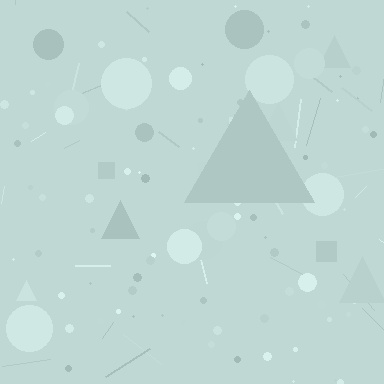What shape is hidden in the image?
A triangle is hidden in the image.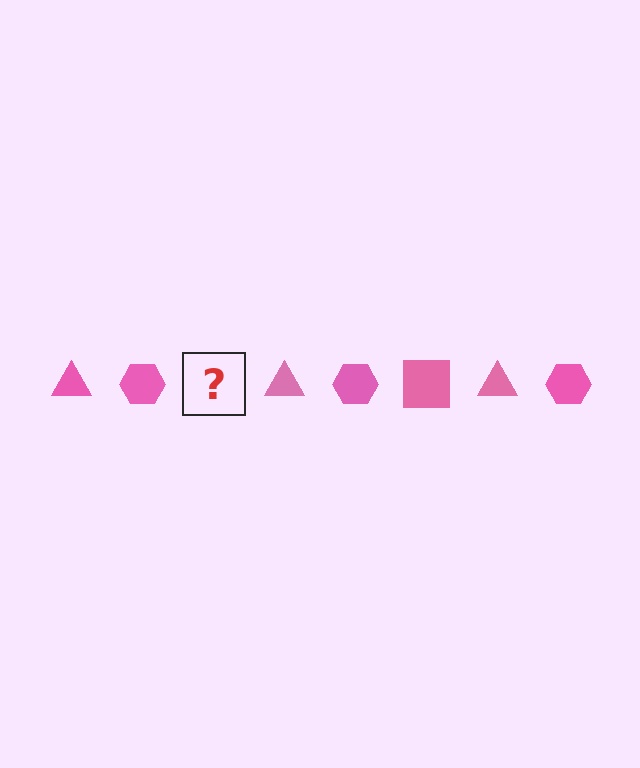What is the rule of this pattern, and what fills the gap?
The rule is that the pattern cycles through triangle, hexagon, square shapes in pink. The gap should be filled with a pink square.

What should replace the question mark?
The question mark should be replaced with a pink square.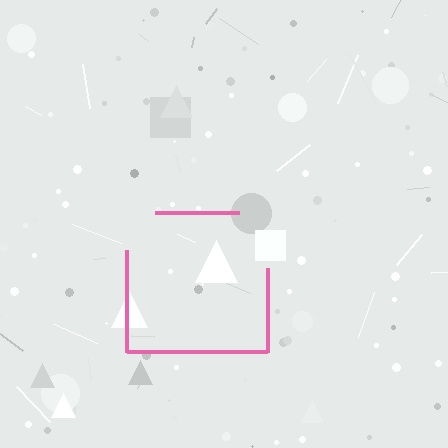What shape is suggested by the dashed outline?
The dashed outline suggests a square.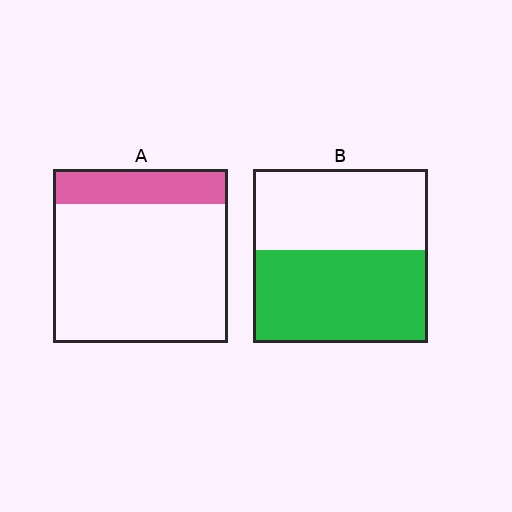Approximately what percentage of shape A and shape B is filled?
A is approximately 20% and B is approximately 55%.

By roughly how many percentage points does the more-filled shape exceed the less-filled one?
By roughly 35 percentage points (B over A).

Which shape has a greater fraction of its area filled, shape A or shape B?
Shape B.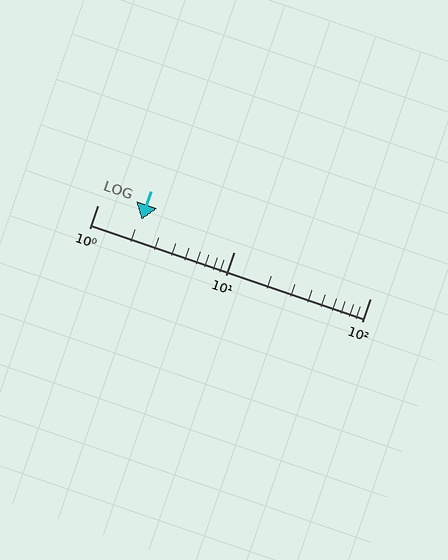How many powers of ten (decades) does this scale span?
The scale spans 2 decades, from 1 to 100.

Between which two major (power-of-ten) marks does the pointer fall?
The pointer is between 1 and 10.